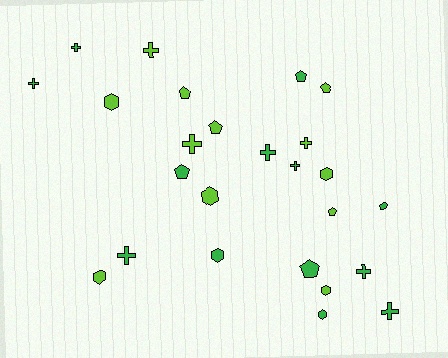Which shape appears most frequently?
Cross, with 10 objects.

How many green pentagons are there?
There are 4 green pentagons.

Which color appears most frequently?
Green, with 13 objects.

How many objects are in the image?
There are 25 objects.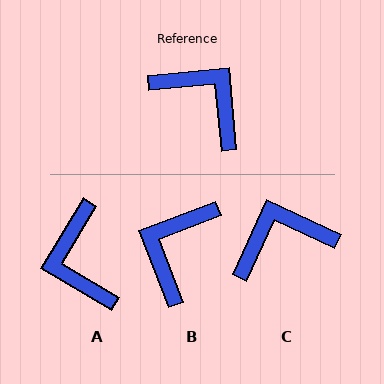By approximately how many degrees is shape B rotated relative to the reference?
Approximately 106 degrees counter-clockwise.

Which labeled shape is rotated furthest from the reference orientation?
A, about 143 degrees away.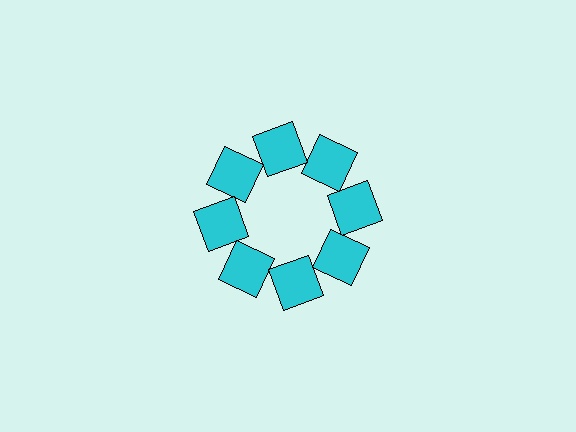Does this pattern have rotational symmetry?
Yes, this pattern has 8-fold rotational symmetry. It looks the same after rotating 45 degrees around the center.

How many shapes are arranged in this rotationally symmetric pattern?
There are 8 shapes, arranged in 8 groups of 1.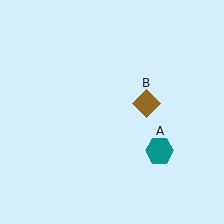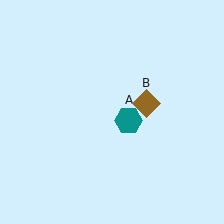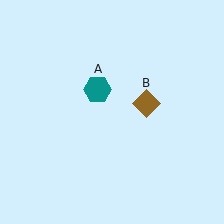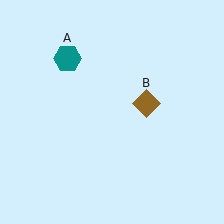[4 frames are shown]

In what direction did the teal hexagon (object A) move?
The teal hexagon (object A) moved up and to the left.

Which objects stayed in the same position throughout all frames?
Brown diamond (object B) remained stationary.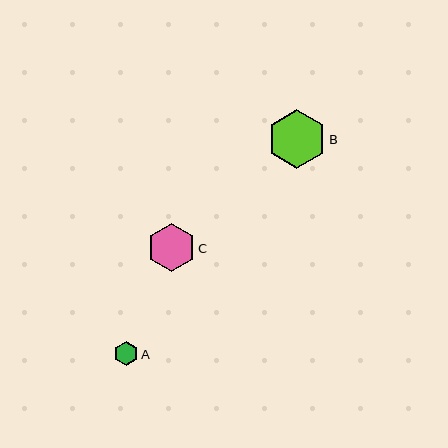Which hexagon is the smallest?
Hexagon A is the smallest with a size of approximately 24 pixels.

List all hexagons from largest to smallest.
From largest to smallest: B, C, A.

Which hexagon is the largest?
Hexagon B is the largest with a size of approximately 59 pixels.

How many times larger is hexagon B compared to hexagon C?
Hexagon B is approximately 1.2 times the size of hexagon C.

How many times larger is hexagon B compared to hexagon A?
Hexagon B is approximately 2.4 times the size of hexagon A.